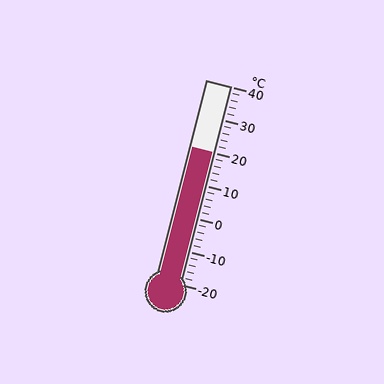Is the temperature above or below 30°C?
The temperature is below 30°C.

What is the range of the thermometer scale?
The thermometer scale ranges from -20°C to 40°C.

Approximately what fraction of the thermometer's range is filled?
The thermometer is filled to approximately 65% of its range.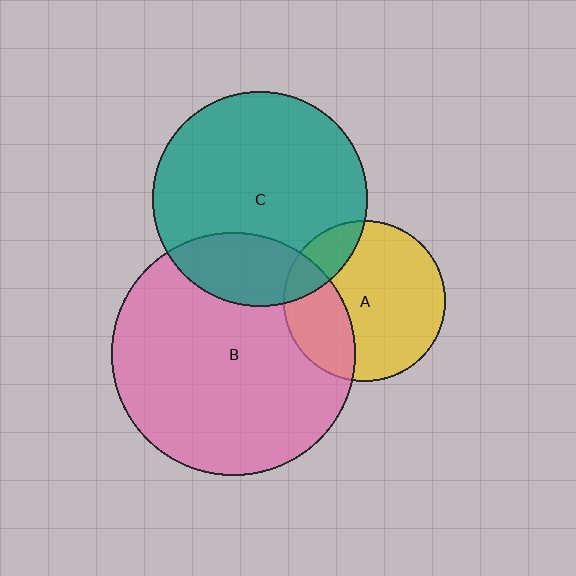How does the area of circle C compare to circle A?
Approximately 1.8 times.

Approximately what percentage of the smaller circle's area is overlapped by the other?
Approximately 25%.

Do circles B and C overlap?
Yes.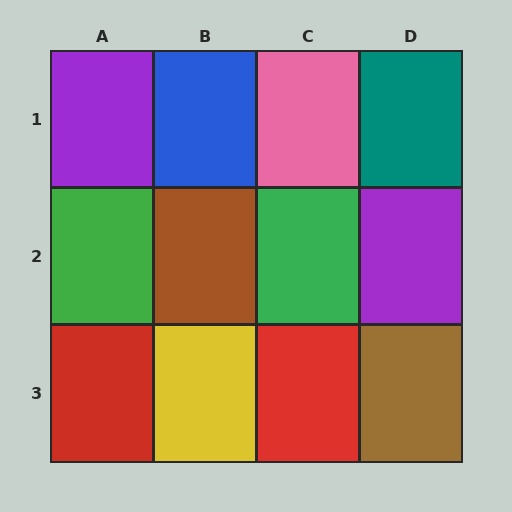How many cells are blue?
1 cell is blue.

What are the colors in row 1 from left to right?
Purple, blue, pink, teal.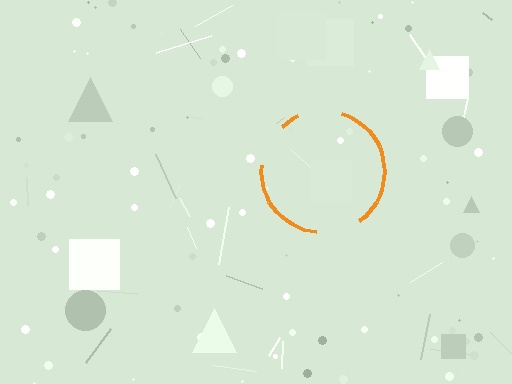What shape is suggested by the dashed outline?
The dashed outline suggests a circle.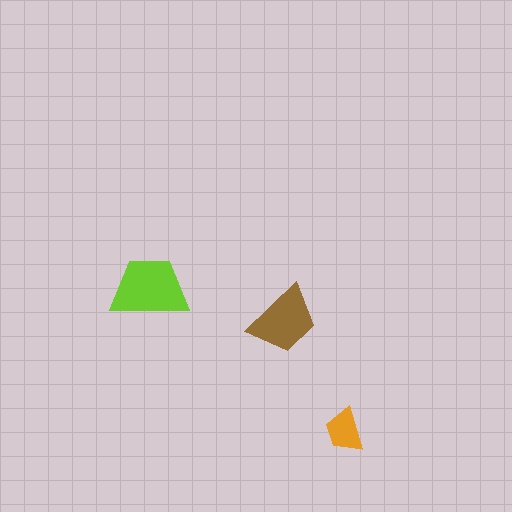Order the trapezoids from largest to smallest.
the lime one, the brown one, the orange one.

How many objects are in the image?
There are 3 objects in the image.